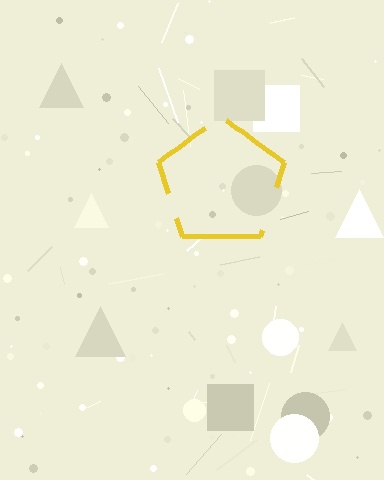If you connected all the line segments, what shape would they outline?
They would outline a pentagon.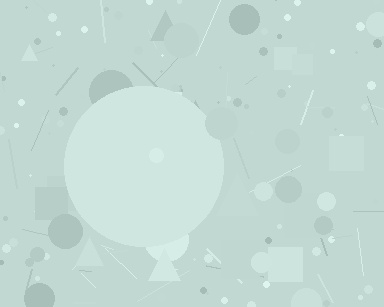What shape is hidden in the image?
A circle is hidden in the image.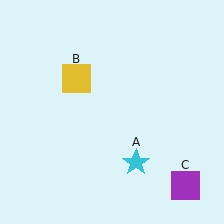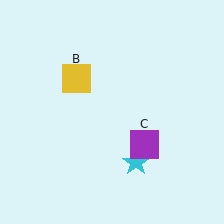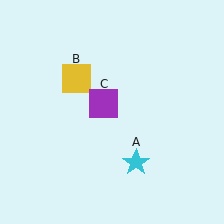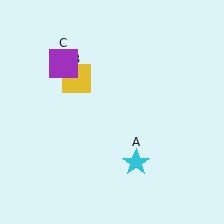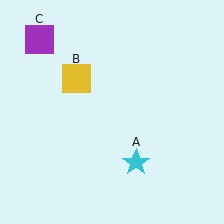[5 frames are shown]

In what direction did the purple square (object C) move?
The purple square (object C) moved up and to the left.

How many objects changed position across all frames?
1 object changed position: purple square (object C).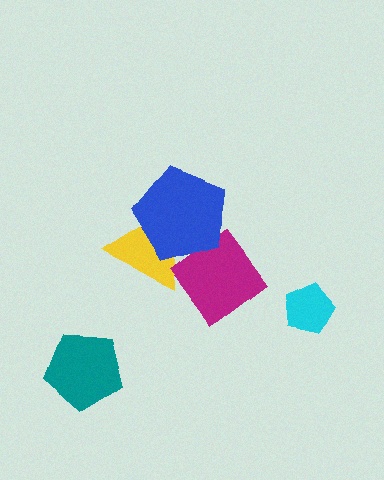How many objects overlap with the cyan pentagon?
0 objects overlap with the cyan pentagon.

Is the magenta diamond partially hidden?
Yes, it is partially covered by another shape.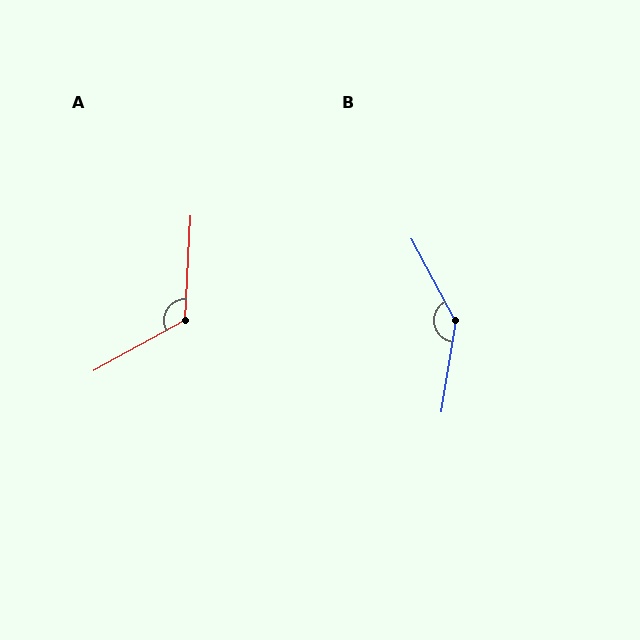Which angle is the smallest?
A, at approximately 122 degrees.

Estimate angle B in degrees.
Approximately 143 degrees.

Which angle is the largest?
B, at approximately 143 degrees.